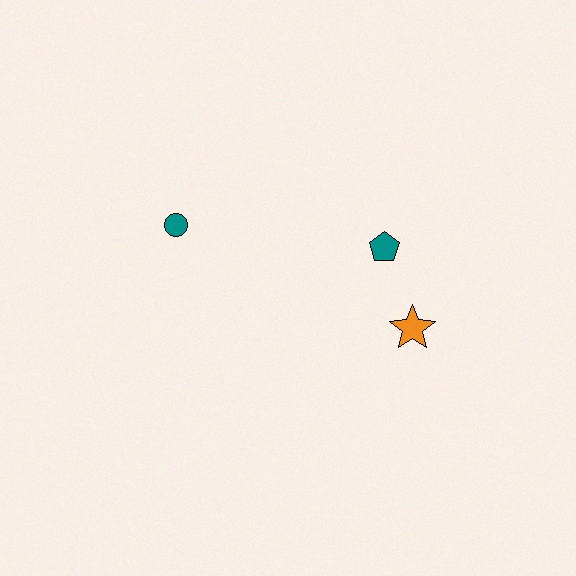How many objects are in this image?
There are 3 objects.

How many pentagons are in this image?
There is 1 pentagon.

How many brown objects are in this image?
There are no brown objects.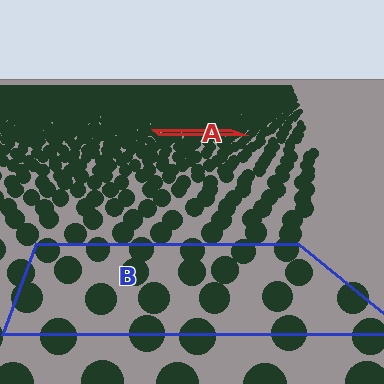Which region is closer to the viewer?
Region B is closer. The texture elements there are larger and more spread out.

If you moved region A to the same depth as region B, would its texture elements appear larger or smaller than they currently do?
They would appear larger. At a closer depth, the same texture elements are projected at a bigger on-screen size.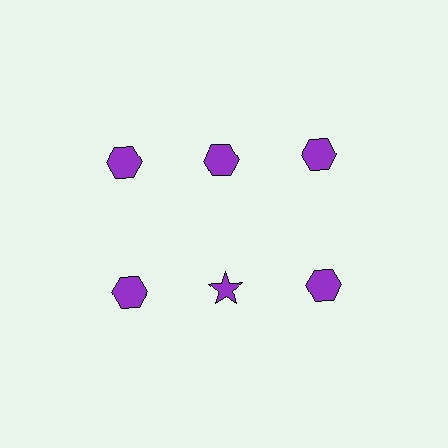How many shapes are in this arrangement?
There are 6 shapes arranged in a grid pattern.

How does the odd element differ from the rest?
It has a different shape: star instead of hexagon.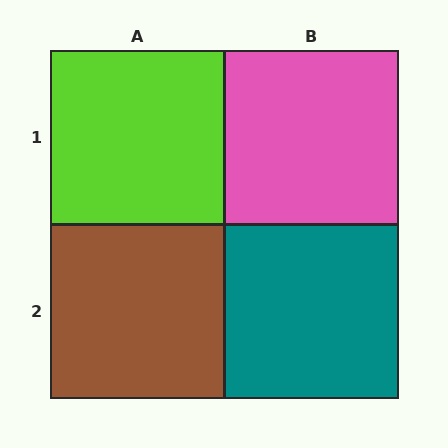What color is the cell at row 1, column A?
Lime.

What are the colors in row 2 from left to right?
Brown, teal.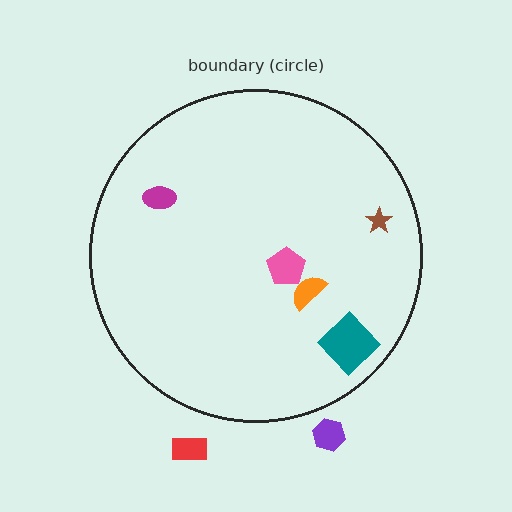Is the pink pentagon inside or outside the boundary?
Inside.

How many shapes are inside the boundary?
5 inside, 2 outside.